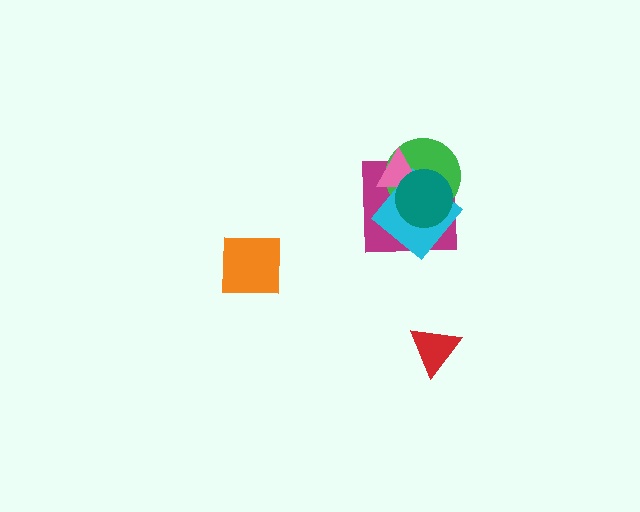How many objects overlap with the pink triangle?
4 objects overlap with the pink triangle.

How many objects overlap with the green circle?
4 objects overlap with the green circle.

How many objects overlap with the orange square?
0 objects overlap with the orange square.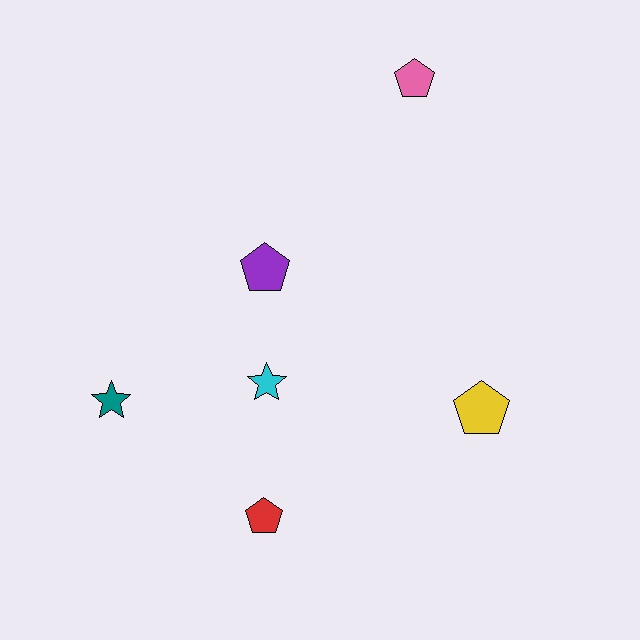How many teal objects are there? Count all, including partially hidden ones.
There is 1 teal object.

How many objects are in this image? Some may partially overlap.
There are 6 objects.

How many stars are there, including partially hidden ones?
There are 2 stars.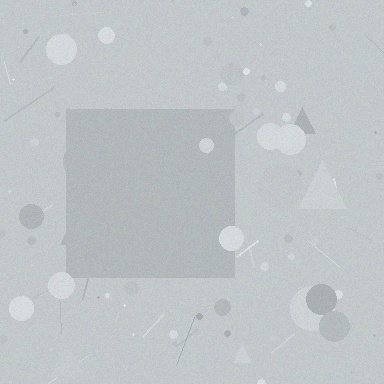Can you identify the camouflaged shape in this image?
The camouflaged shape is a square.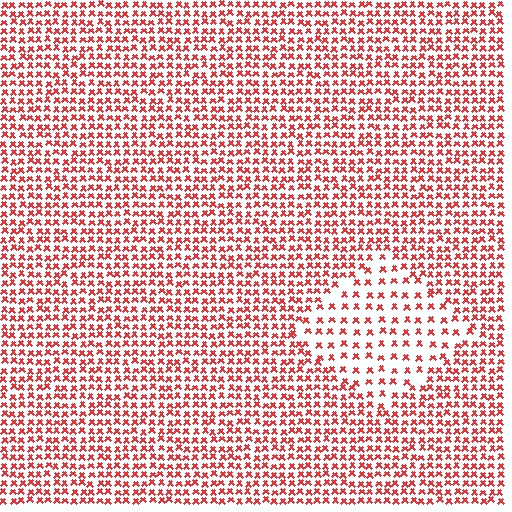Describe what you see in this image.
The image contains small red elements arranged at two different densities. A diamond-shaped region is visible where the elements are less densely packed than the surrounding area.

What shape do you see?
I see a diamond.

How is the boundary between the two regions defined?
The boundary is defined by a change in element density (approximately 2.1x ratio). All elements are the same color, size, and shape.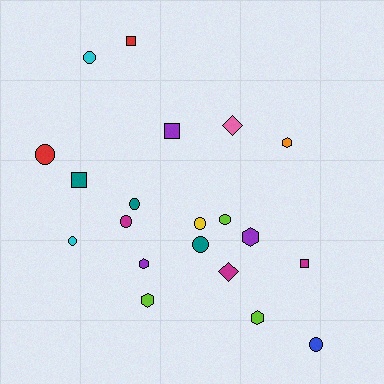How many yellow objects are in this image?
There is 1 yellow object.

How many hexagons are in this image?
There are 5 hexagons.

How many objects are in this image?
There are 20 objects.